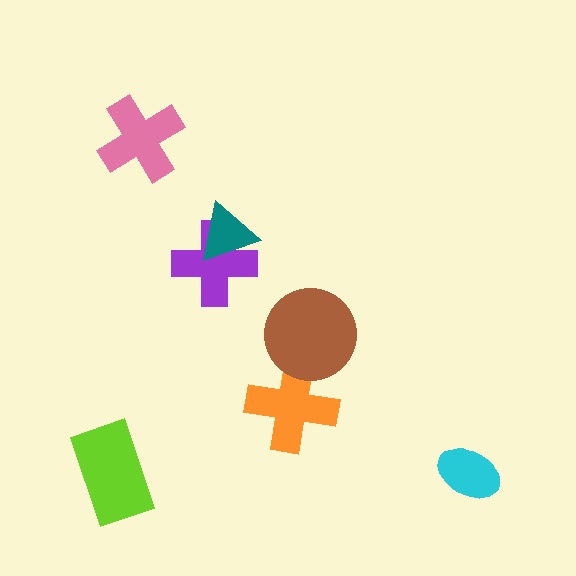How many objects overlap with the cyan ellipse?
0 objects overlap with the cyan ellipse.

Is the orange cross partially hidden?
Yes, it is partially covered by another shape.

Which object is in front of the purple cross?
The teal triangle is in front of the purple cross.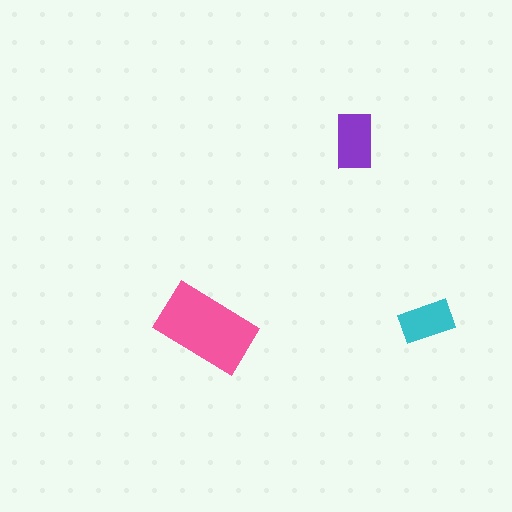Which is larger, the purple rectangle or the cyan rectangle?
The purple one.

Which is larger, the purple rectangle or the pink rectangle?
The pink one.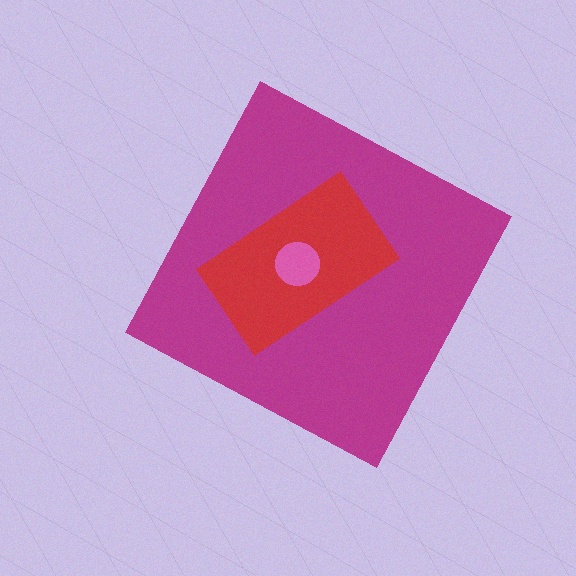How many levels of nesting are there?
3.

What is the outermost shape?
The magenta diamond.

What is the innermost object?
The pink circle.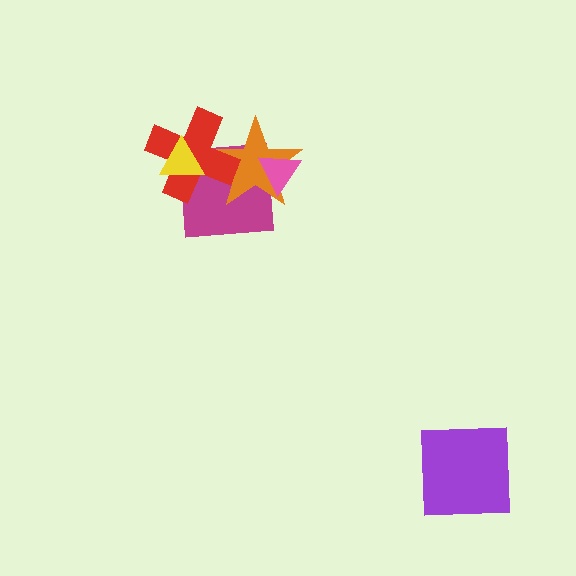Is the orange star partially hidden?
Yes, it is partially covered by another shape.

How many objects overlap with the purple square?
0 objects overlap with the purple square.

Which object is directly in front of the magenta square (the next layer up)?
The orange star is directly in front of the magenta square.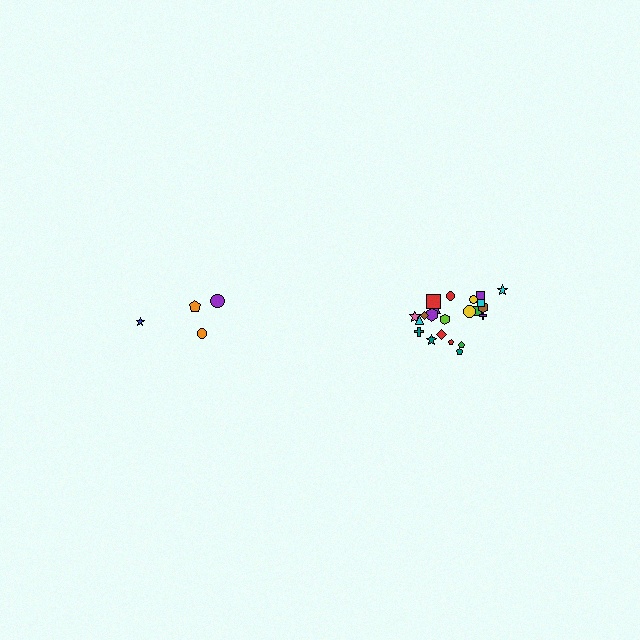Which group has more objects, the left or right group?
The right group.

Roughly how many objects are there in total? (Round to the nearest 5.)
Roughly 25 objects in total.